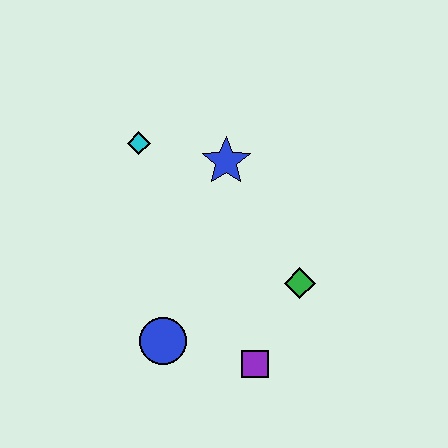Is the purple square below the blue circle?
Yes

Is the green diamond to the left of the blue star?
No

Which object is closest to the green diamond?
The purple square is closest to the green diamond.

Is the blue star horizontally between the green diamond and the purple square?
No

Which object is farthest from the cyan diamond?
The purple square is farthest from the cyan diamond.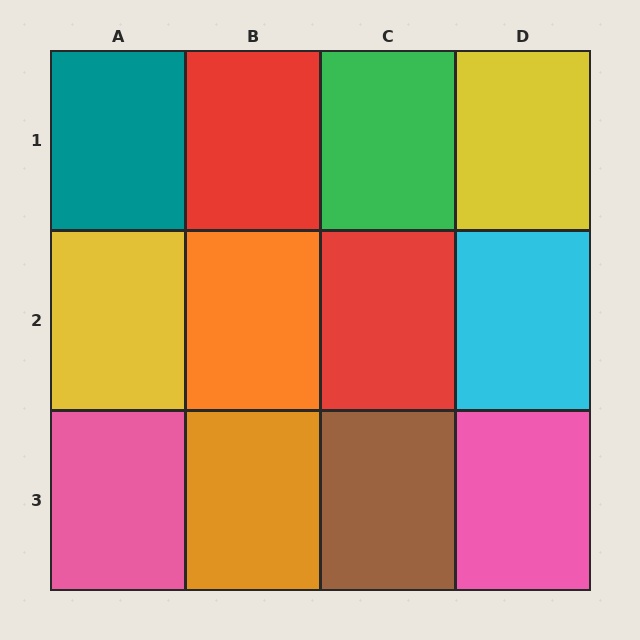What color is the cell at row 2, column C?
Red.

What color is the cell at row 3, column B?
Orange.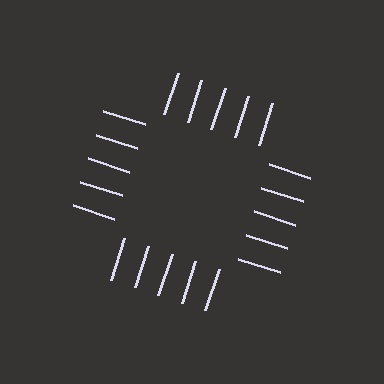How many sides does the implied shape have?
4 sides — the line-ends trace a square.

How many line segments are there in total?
20 — 5 along each of the 4 edges.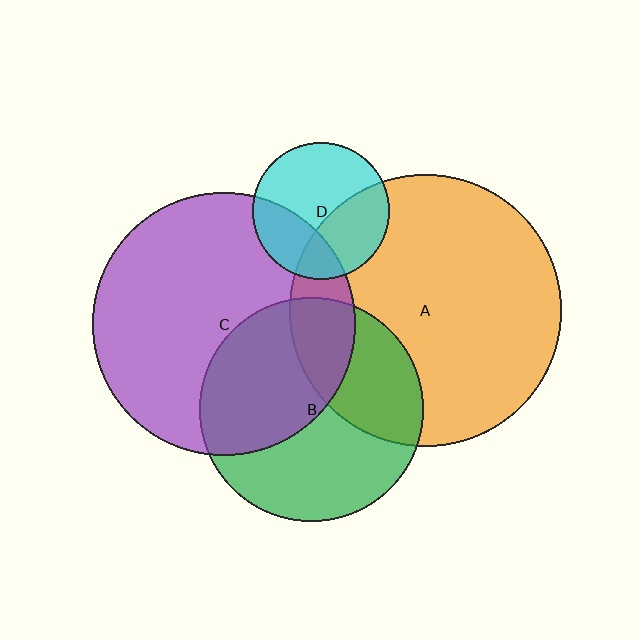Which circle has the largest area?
Circle A (orange).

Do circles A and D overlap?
Yes.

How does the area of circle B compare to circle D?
Approximately 2.7 times.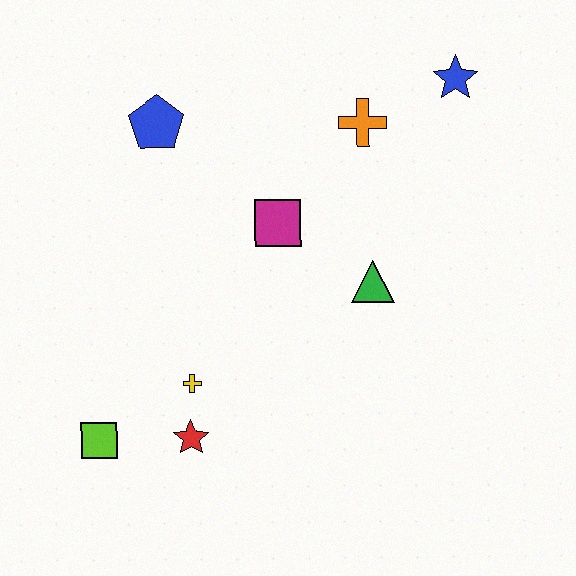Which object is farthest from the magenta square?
The lime square is farthest from the magenta square.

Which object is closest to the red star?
The yellow cross is closest to the red star.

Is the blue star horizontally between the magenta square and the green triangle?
No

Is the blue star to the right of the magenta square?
Yes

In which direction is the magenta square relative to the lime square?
The magenta square is above the lime square.